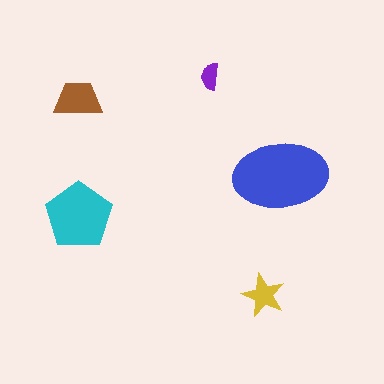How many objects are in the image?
There are 5 objects in the image.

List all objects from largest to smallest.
The blue ellipse, the cyan pentagon, the brown trapezoid, the yellow star, the purple semicircle.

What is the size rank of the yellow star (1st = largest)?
4th.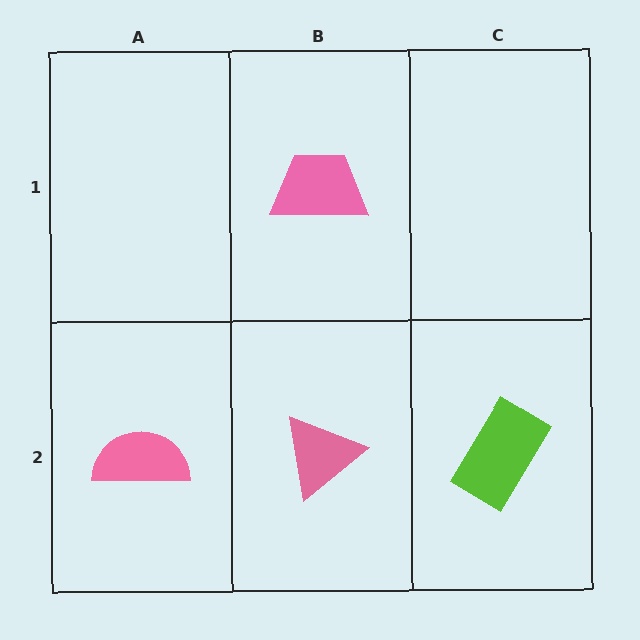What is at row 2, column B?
A pink triangle.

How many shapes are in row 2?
3 shapes.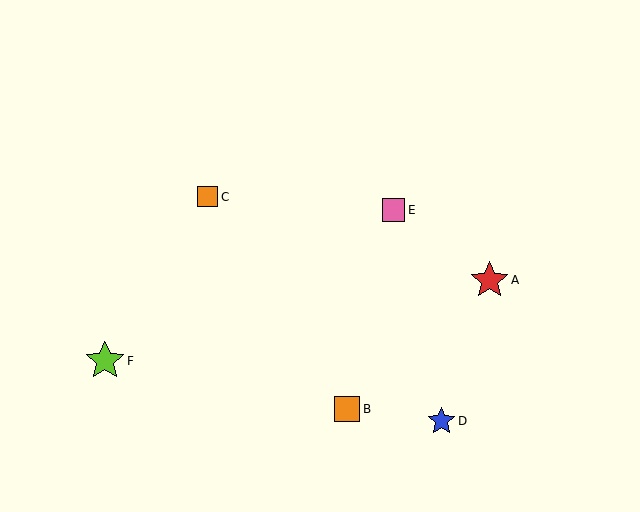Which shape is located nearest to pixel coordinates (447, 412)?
The blue star (labeled D) at (441, 421) is nearest to that location.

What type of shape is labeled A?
Shape A is a red star.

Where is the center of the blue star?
The center of the blue star is at (441, 421).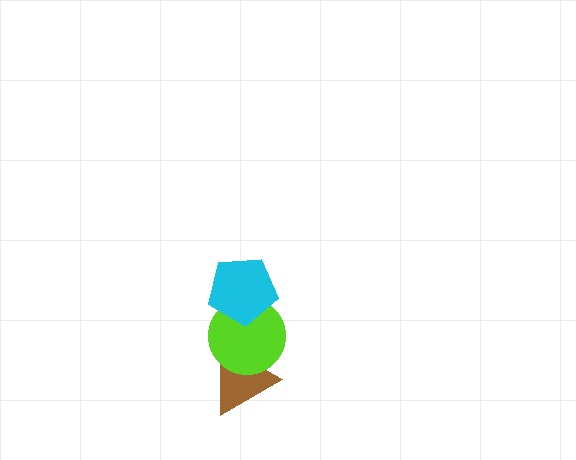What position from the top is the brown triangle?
The brown triangle is 3rd from the top.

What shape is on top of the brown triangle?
The lime circle is on top of the brown triangle.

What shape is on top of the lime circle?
The cyan pentagon is on top of the lime circle.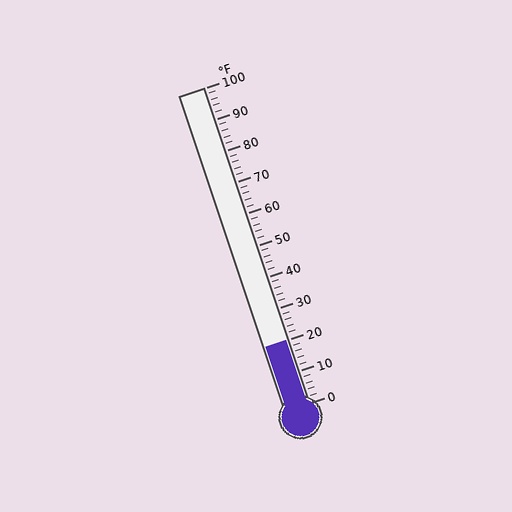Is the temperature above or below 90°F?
The temperature is below 90°F.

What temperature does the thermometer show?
The thermometer shows approximately 20°F.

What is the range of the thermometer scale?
The thermometer scale ranges from 0°F to 100°F.